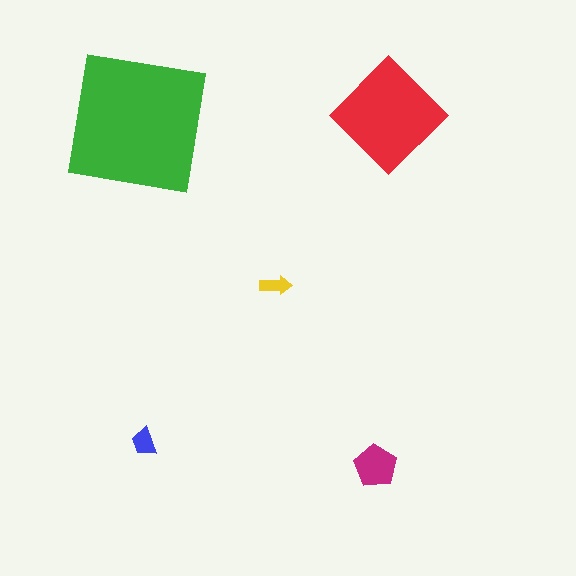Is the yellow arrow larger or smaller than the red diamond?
Smaller.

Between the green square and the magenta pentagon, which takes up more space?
The green square.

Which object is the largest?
The green square.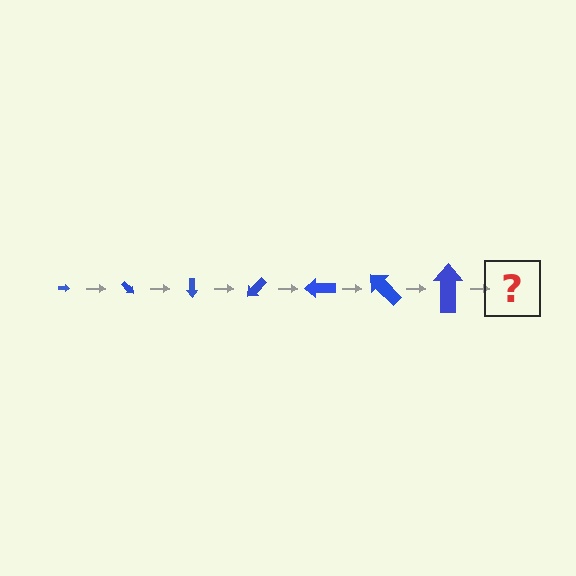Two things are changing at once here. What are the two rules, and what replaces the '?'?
The two rules are that the arrow grows larger each step and it rotates 45 degrees each step. The '?' should be an arrow, larger than the previous one and rotated 315 degrees from the start.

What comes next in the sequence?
The next element should be an arrow, larger than the previous one and rotated 315 degrees from the start.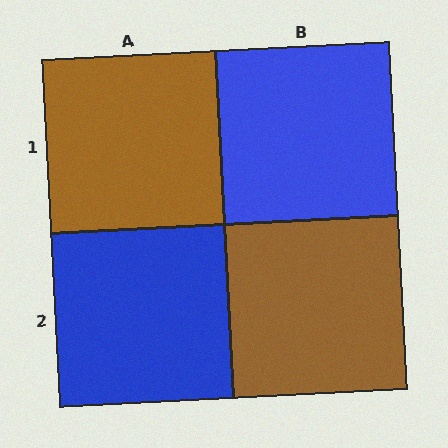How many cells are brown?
2 cells are brown.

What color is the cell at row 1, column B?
Blue.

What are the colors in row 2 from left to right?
Blue, brown.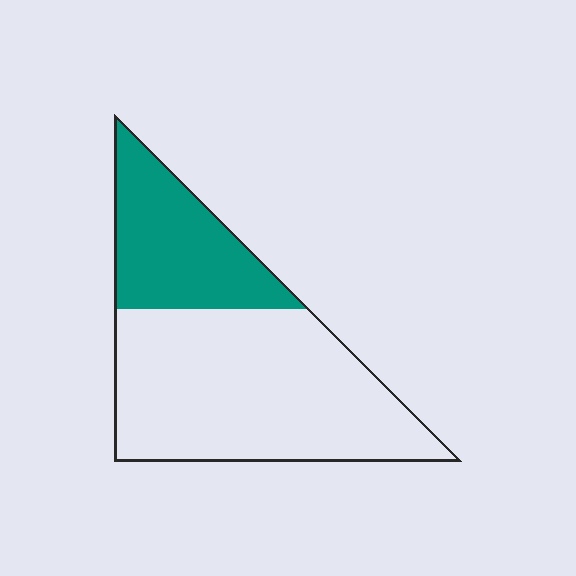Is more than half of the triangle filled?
No.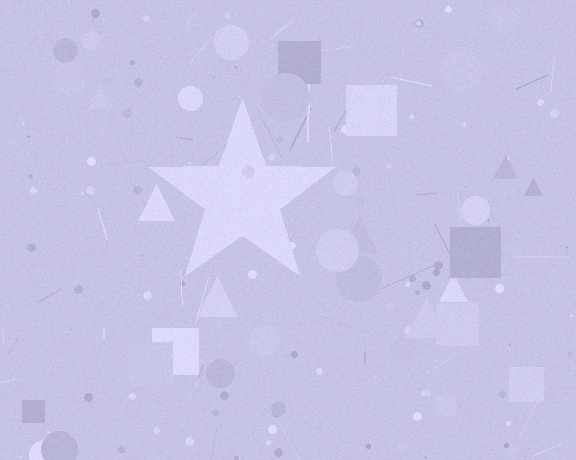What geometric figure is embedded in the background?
A star is embedded in the background.